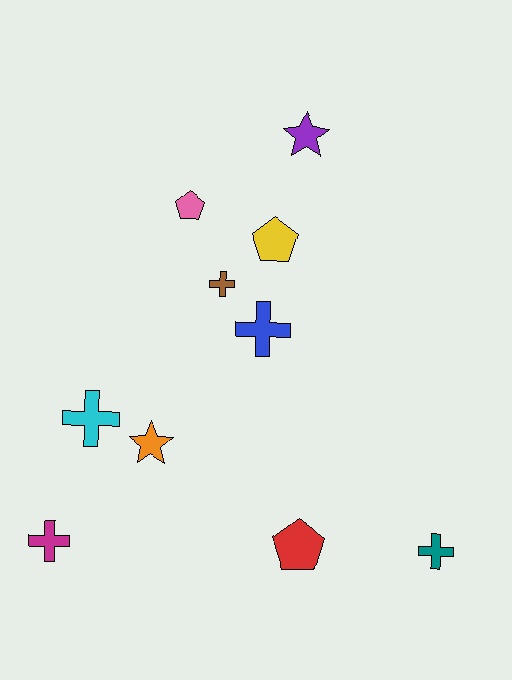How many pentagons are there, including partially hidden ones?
There are 3 pentagons.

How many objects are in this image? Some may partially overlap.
There are 10 objects.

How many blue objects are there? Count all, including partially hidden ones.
There is 1 blue object.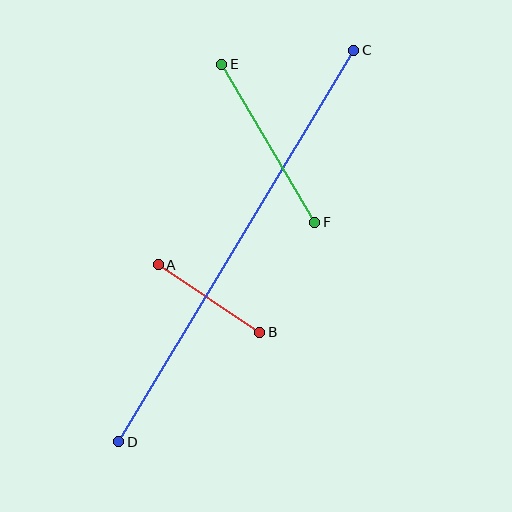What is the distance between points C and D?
The distance is approximately 457 pixels.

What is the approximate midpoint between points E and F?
The midpoint is at approximately (268, 143) pixels.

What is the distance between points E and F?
The distance is approximately 183 pixels.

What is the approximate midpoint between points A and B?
The midpoint is at approximately (209, 298) pixels.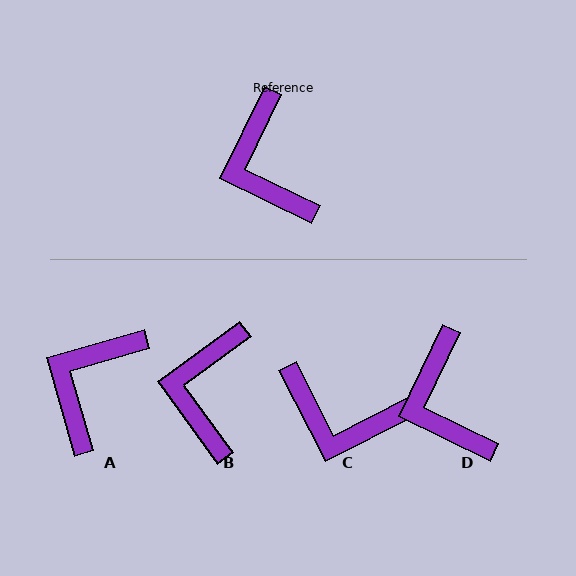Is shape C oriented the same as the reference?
No, it is off by about 53 degrees.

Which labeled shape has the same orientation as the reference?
D.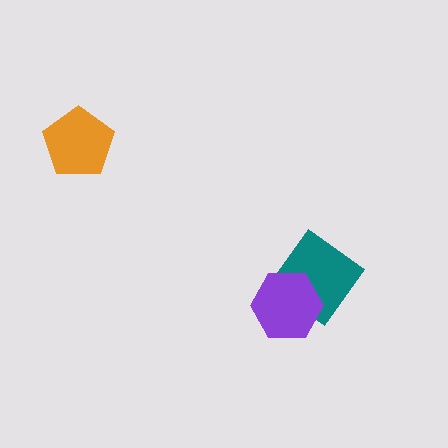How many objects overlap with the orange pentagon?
0 objects overlap with the orange pentagon.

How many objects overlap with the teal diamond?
1 object overlaps with the teal diamond.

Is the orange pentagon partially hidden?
No, no other shape covers it.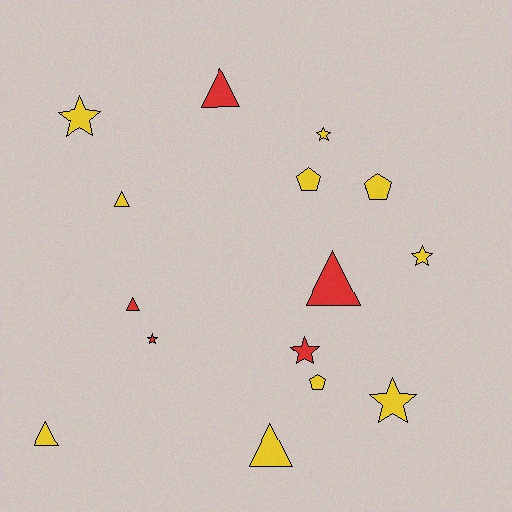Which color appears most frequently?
Yellow, with 10 objects.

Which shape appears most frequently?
Triangle, with 6 objects.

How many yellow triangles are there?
There are 3 yellow triangles.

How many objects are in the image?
There are 15 objects.